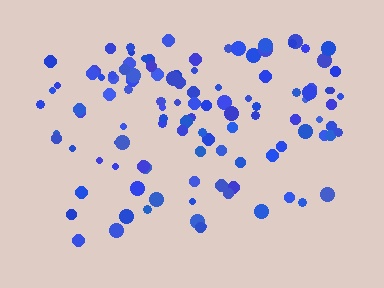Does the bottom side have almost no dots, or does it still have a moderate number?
Still a moderate number, just noticeably fewer than the top.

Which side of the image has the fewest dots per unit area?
The bottom.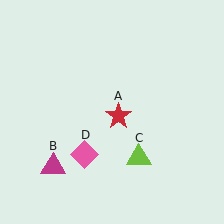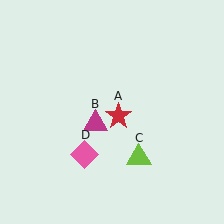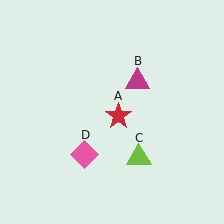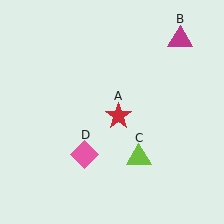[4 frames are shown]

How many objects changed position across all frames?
1 object changed position: magenta triangle (object B).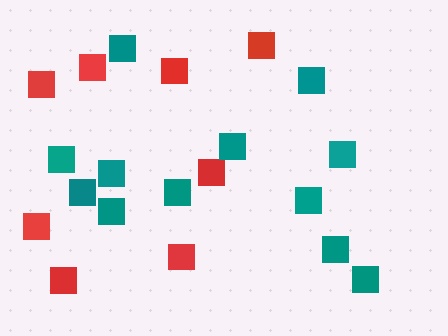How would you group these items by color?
There are 2 groups: one group of red squares (8) and one group of teal squares (12).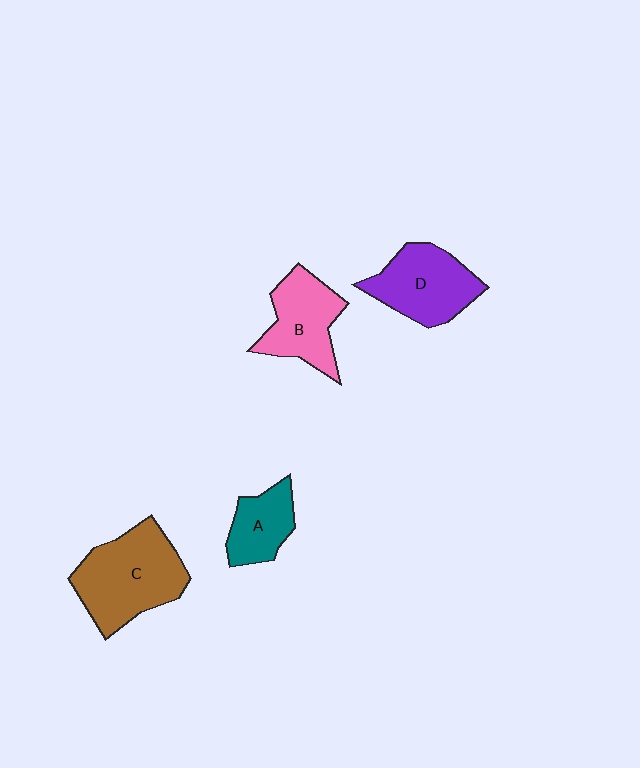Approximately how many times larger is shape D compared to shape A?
Approximately 1.5 times.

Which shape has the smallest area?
Shape A (teal).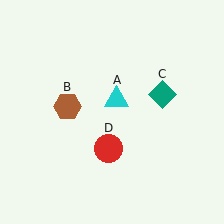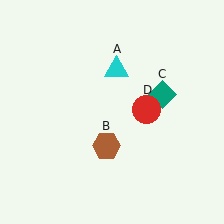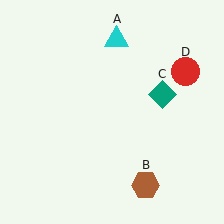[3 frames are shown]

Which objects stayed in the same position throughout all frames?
Teal diamond (object C) remained stationary.